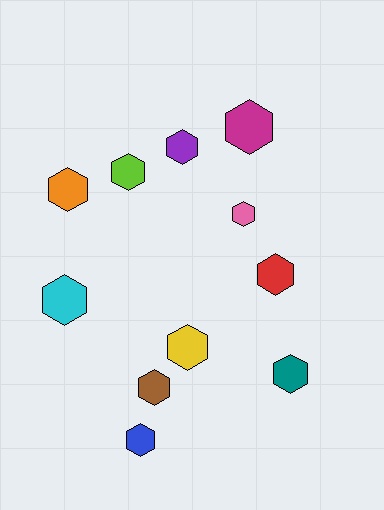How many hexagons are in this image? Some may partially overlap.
There are 11 hexagons.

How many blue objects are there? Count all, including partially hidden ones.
There is 1 blue object.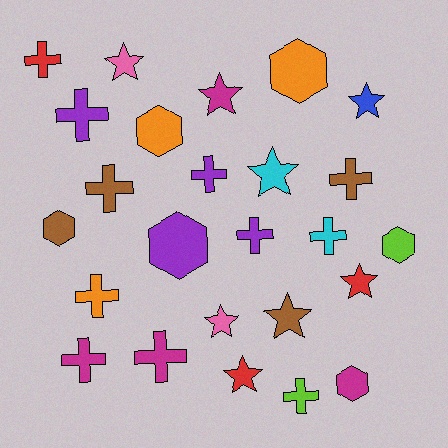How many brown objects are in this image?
There are 4 brown objects.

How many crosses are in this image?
There are 11 crosses.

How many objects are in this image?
There are 25 objects.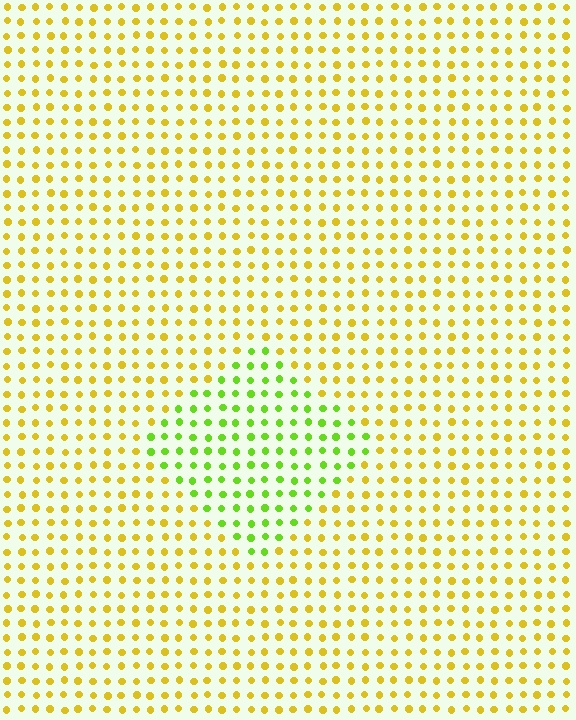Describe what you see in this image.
The image is filled with small yellow elements in a uniform arrangement. A diamond-shaped region is visible where the elements are tinted to a slightly different hue, forming a subtle color boundary.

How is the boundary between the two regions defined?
The boundary is defined purely by a slight shift in hue (about 46 degrees). Spacing, size, and orientation are identical on both sides.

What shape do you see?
I see a diamond.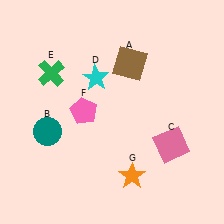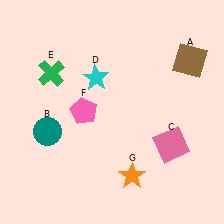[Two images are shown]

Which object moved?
The brown square (A) moved right.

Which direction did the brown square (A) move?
The brown square (A) moved right.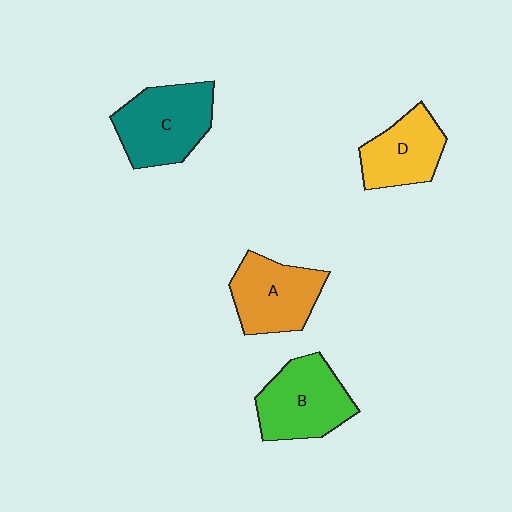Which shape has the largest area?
Shape C (teal).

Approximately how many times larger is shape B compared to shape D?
Approximately 1.2 times.